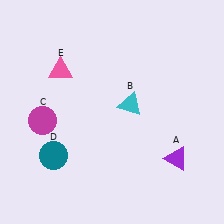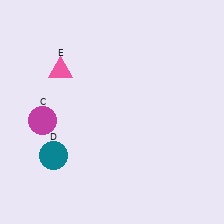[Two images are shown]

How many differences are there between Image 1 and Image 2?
There are 2 differences between the two images.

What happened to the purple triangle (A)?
The purple triangle (A) was removed in Image 2. It was in the bottom-right area of Image 1.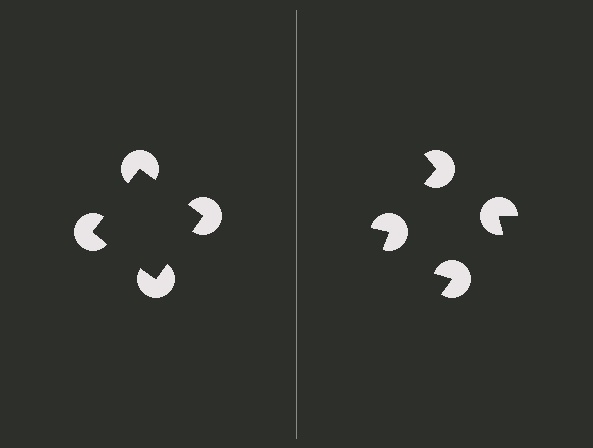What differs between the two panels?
The pac-man discs are positioned identically on both sides; only the wedge orientations differ. On the left they align to a square; on the right they are misaligned.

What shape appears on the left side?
An illusory square.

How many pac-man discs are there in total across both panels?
8 — 4 on each side.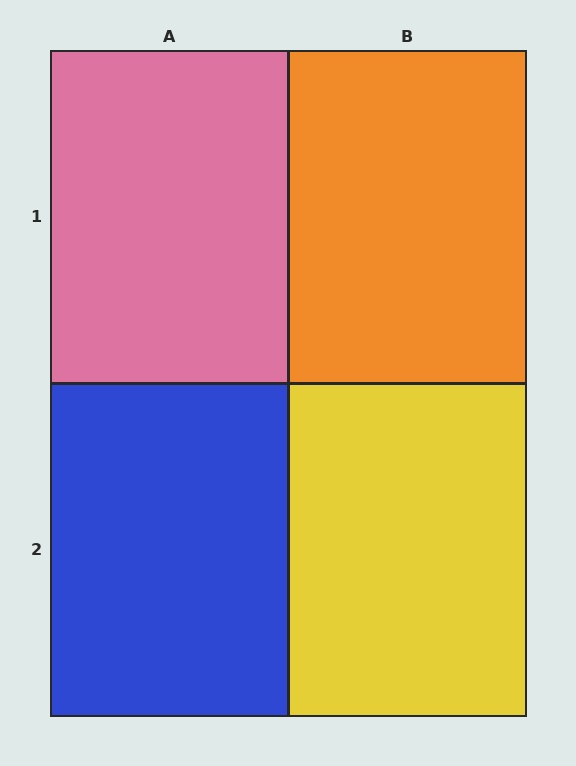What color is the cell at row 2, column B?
Yellow.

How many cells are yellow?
1 cell is yellow.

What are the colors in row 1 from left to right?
Pink, orange.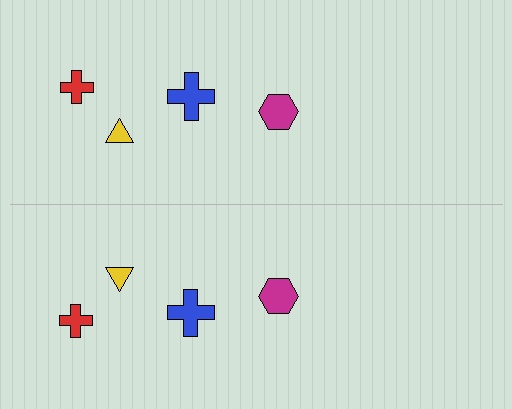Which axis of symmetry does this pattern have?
The pattern has a horizontal axis of symmetry running through the center of the image.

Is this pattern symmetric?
Yes, this pattern has bilateral (reflection) symmetry.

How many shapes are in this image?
There are 8 shapes in this image.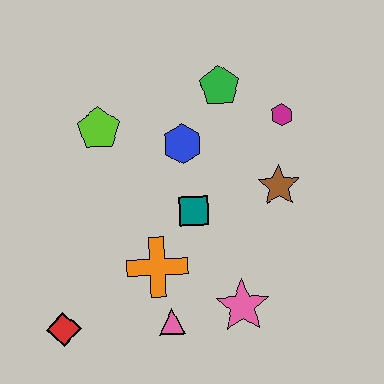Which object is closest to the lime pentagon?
The blue hexagon is closest to the lime pentagon.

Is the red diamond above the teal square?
No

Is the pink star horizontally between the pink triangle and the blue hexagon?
No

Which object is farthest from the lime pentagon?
The pink star is farthest from the lime pentagon.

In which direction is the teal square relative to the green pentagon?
The teal square is below the green pentagon.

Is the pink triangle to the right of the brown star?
No